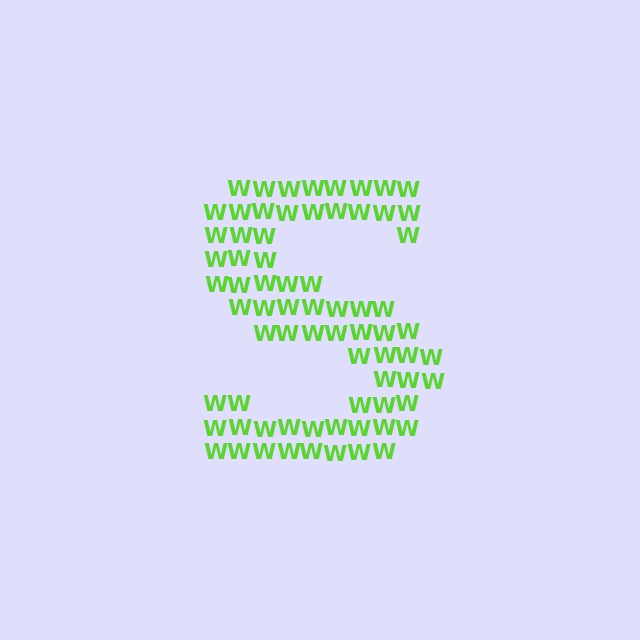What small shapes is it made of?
It is made of small letter W's.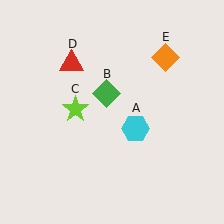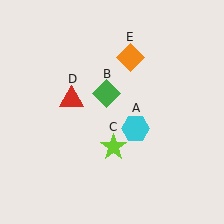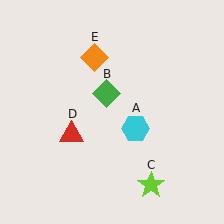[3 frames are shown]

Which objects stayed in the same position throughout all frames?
Cyan hexagon (object A) and green diamond (object B) remained stationary.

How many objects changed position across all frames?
3 objects changed position: lime star (object C), red triangle (object D), orange diamond (object E).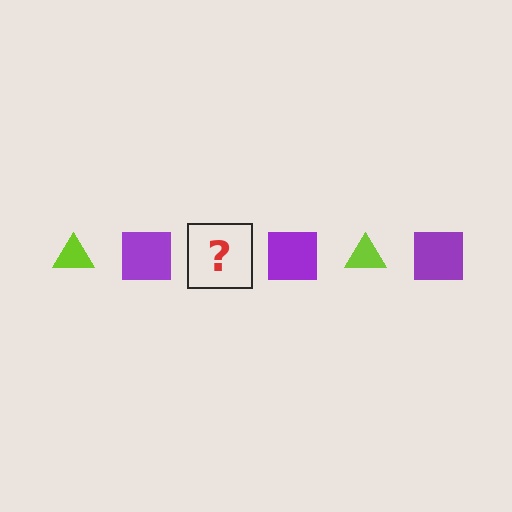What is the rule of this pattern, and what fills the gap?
The rule is that the pattern alternates between lime triangle and purple square. The gap should be filled with a lime triangle.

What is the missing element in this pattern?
The missing element is a lime triangle.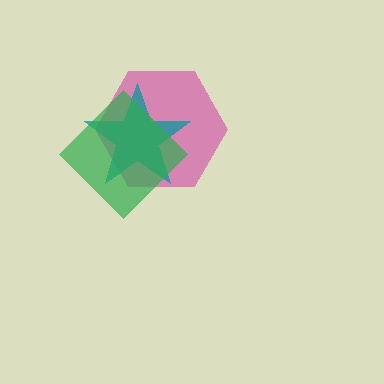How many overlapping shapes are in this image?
There are 3 overlapping shapes in the image.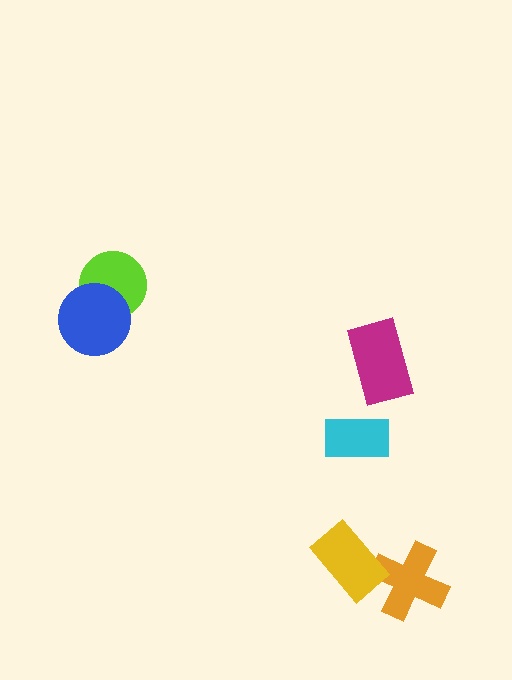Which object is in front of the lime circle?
The blue circle is in front of the lime circle.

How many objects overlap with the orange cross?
1 object overlaps with the orange cross.